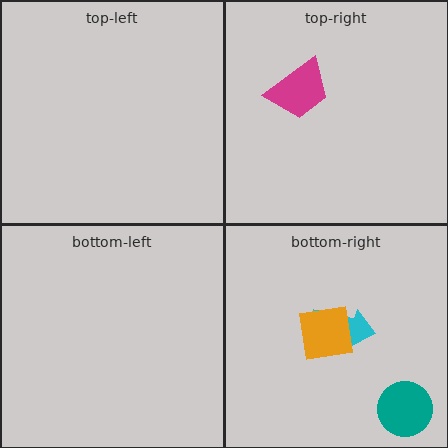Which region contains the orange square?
The bottom-right region.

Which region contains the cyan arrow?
The bottom-right region.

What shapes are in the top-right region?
The magenta trapezoid.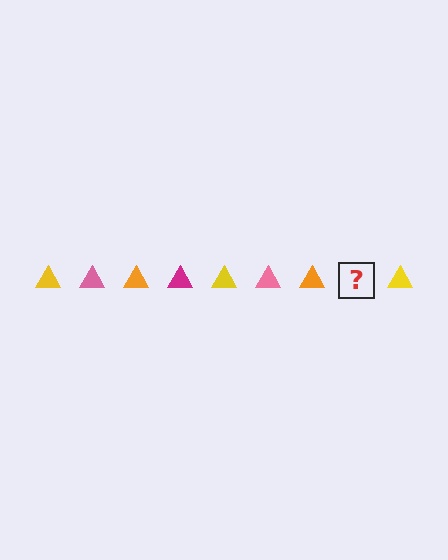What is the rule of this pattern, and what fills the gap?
The rule is that the pattern cycles through yellow, pink, orange, magenta triangles. The gap should be filled with a magenta triangle.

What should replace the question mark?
The question mark should be replaced with a magenta triangle.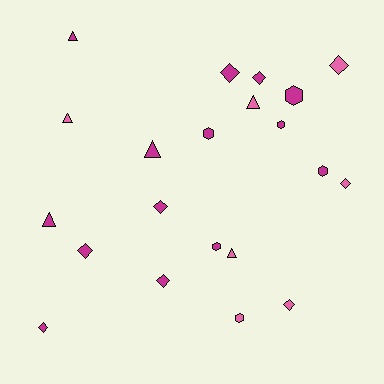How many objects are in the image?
There are 21 objects.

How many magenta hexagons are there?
There are 5 magenta hexagons.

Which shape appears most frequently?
Diamond, with 9 objects.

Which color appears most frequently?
Magenta, with 14 objects.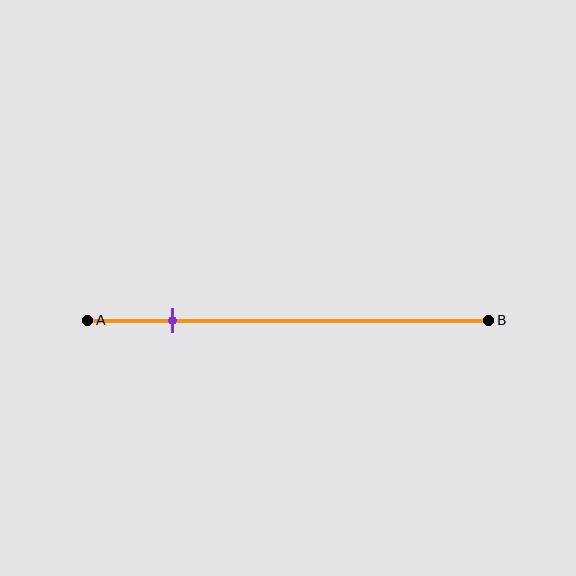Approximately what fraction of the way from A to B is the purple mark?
The purple mark is approximately 20% of the way from A to B.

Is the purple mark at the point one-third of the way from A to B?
No, the mark is at about 20% from A, not at the 33% one-third point.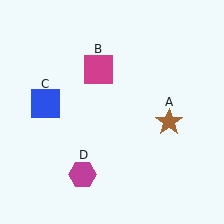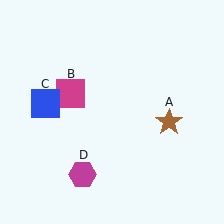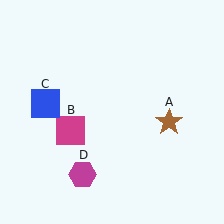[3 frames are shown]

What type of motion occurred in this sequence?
The magenta square (object B) rotated counterclockwise around the center of the scene.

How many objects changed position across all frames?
1 object changed position: magenta square (object B).